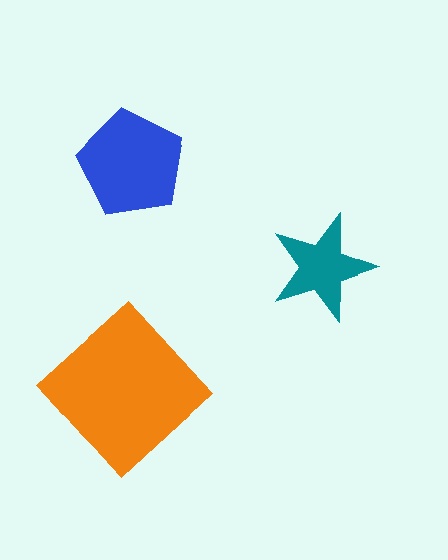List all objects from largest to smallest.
The orange diamond, the blue pentagon, the teal star.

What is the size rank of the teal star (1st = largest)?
3rd.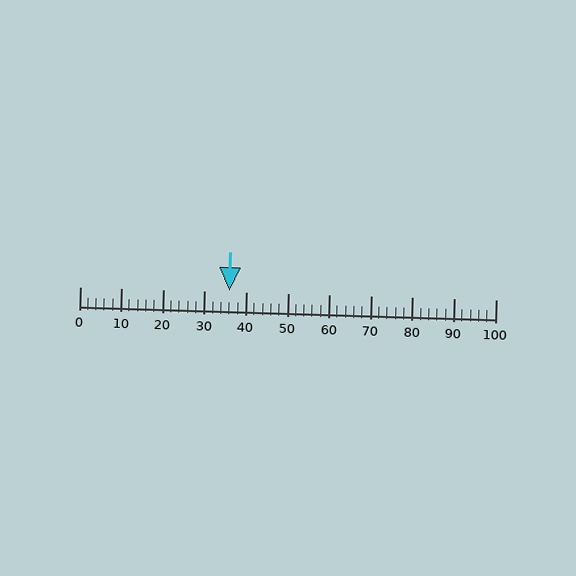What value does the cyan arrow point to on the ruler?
The cyan arrow points to approximately 36.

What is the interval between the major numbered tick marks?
The major tick marks are spaced 10 units apart.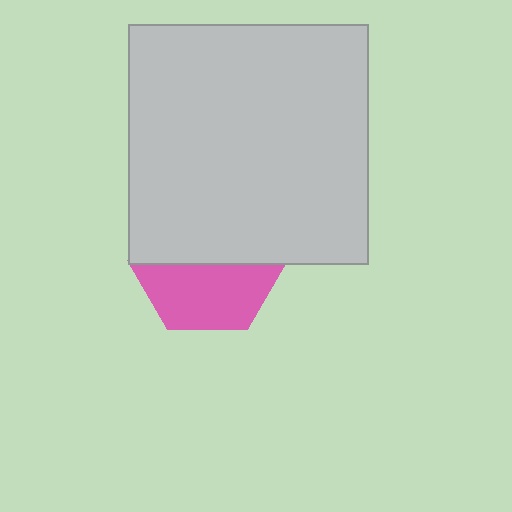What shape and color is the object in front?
The object in front is a light gray square.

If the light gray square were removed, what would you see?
You would see the complete pink hexagon.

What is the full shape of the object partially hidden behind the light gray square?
The partially hidden object is a pink hexagon.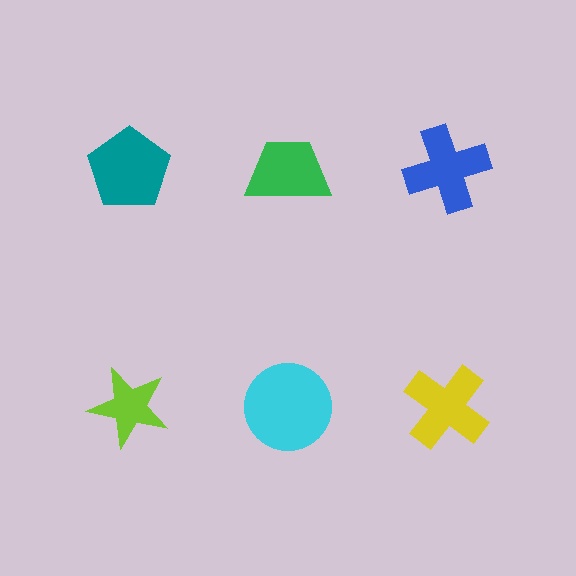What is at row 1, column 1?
A teal pentagon.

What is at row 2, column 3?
A yellow cross.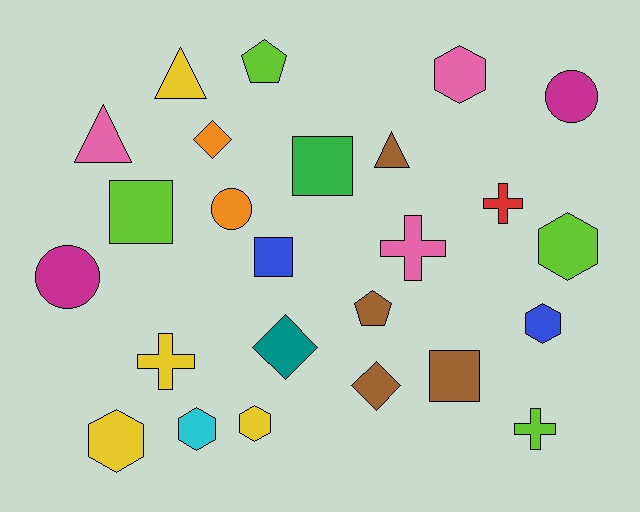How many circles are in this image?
There are 3 circles.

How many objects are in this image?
There are 25 objects.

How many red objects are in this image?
There is 1 red object.